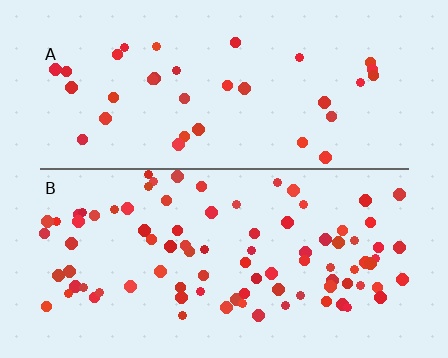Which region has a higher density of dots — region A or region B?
B (the bottom).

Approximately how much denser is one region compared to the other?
Approximately 2.5× — region B over region A.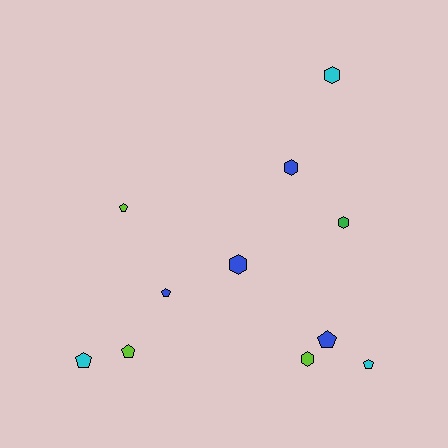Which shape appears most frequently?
Pentagon, with 6 objects.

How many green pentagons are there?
There are no green pentagons.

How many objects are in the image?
There are 11 objects.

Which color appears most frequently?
Blue, with 4 objects.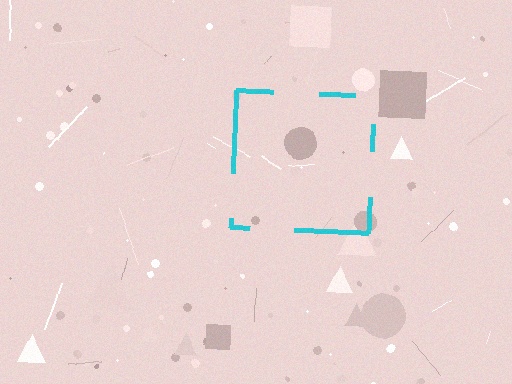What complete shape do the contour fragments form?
The contour fragments form a square.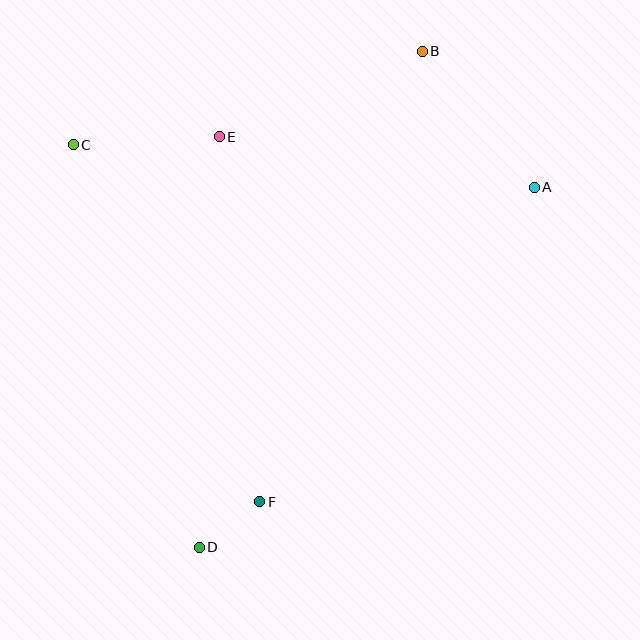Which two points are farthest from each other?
Points B and D are farthest from each other.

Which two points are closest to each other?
Points D and F are closest to each other.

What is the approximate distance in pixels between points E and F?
The distance between E and F is approximately 367 pixels.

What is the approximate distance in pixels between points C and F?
The distance between C and F is approximately 403 pixels.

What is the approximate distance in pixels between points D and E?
The distance between D and E is approximately 411 pixels.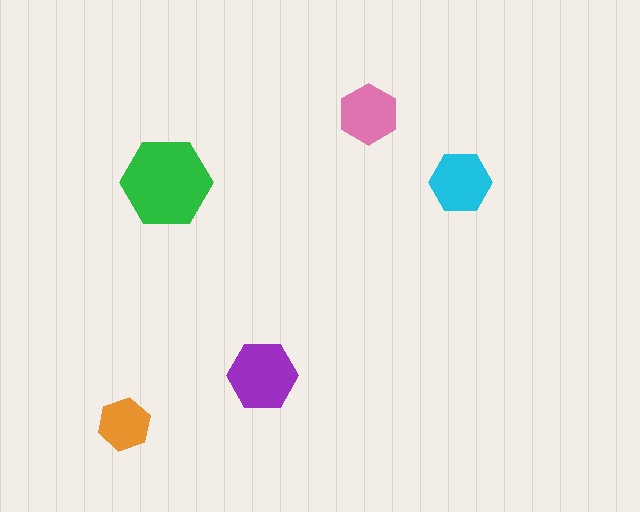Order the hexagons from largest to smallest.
the green one, the purple one, the cyan one, the pink one, the orange one.